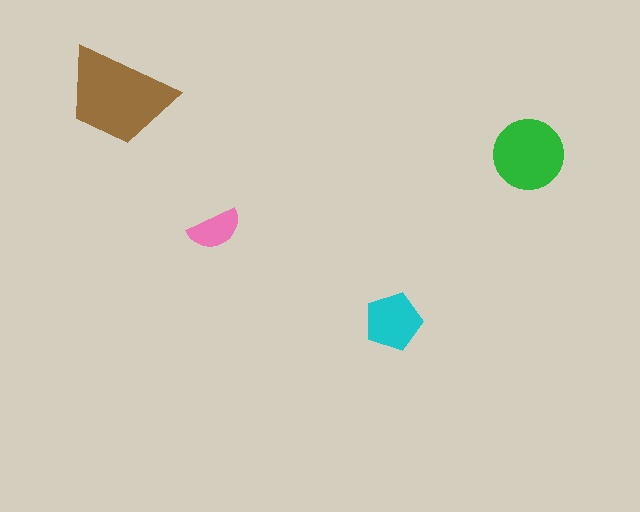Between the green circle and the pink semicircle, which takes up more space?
The green circle.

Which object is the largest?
The brown trapezoid.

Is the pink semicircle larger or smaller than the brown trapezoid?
Smaller.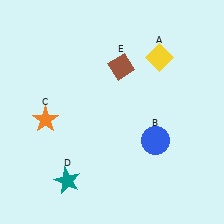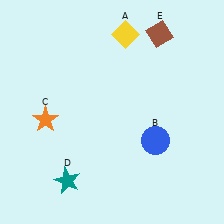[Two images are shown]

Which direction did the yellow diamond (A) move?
The yellow diamond (A) moved left.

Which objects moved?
The objects that moved are: the yellow diamond (A), the brown diamond (E).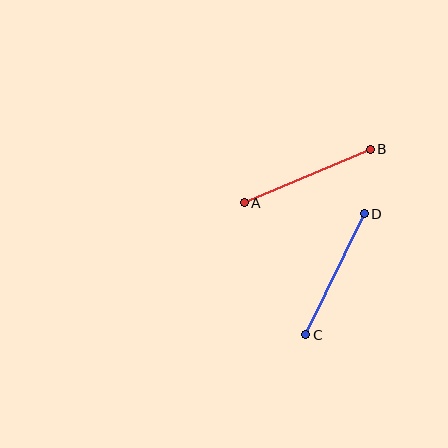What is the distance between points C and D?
The distance is approximately 135 pixels.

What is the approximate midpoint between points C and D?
The midpoint is at approximately (335, 274) pixels.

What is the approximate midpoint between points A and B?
The midpoint is at approximately (307, 176) pixels.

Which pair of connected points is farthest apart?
Points A and B are farthest apart.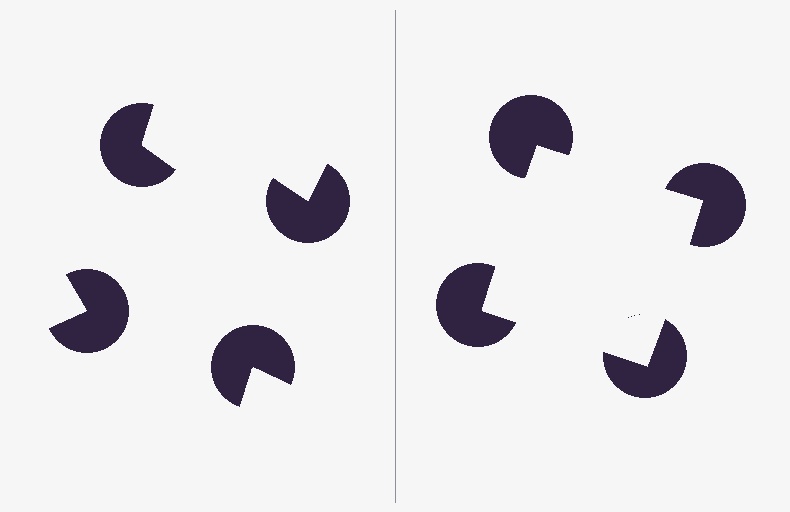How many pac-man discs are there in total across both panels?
8 — 4 on each side.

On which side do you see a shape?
An illusory square appears on the right side. On the left side the wedge cuts are rotated, so no coherent shape forms.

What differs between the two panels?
The pac-man discs are positioned identically on both sides; only the wedge orientations differ. On the right they align to a square; on the left they are misaligned.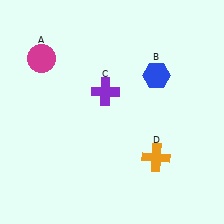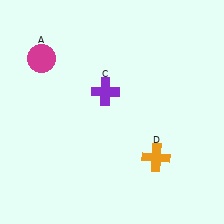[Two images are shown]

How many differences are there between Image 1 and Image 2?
There is 1 difference between the two images.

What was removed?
The blue hexagon (B) was removed in Image 2.